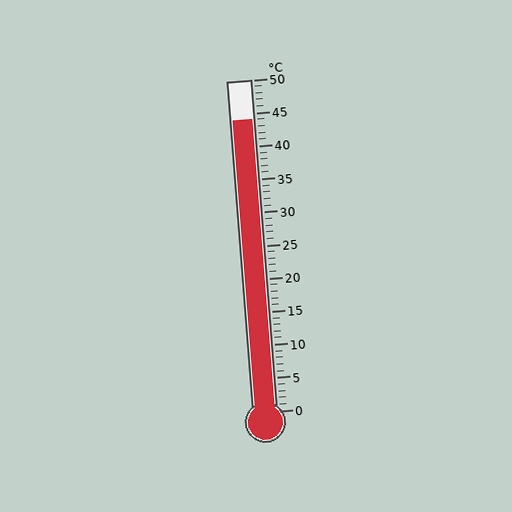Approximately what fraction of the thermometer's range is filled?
The thermometer is filled to approximately 90% of its range.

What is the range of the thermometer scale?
The thermometer scale ranges from 0°C to 50°C.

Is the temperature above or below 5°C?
The temperature is above 5°C.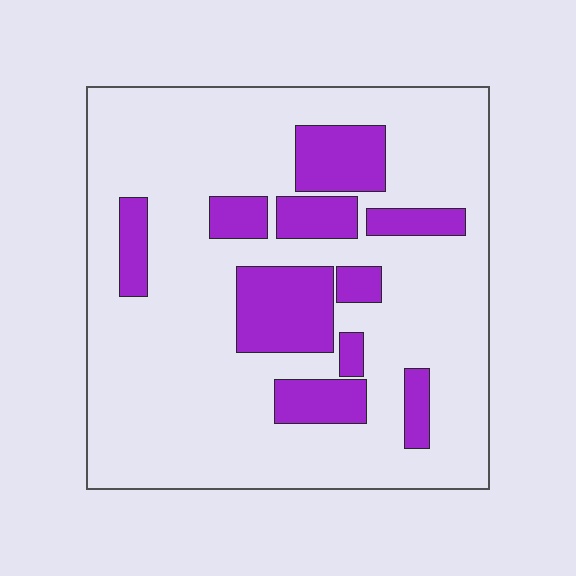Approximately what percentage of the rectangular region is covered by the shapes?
Approximately 20%.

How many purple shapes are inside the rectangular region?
10.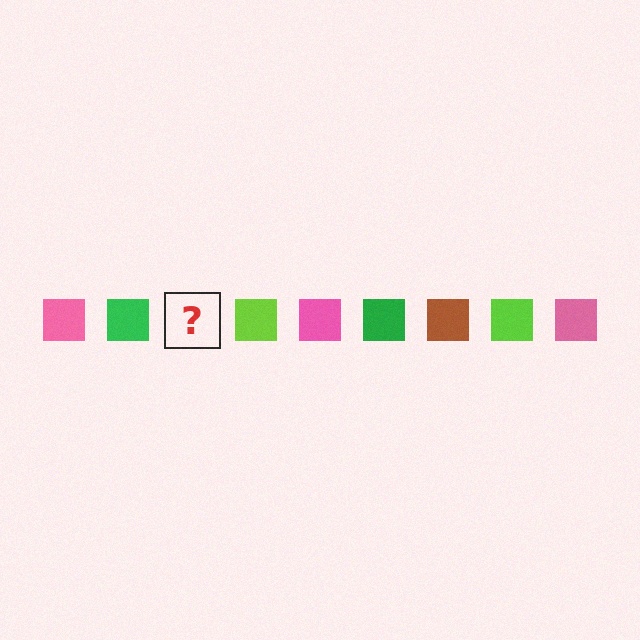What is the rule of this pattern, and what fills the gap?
The rule is that the pattern cycles through pink, green, brown, lime squares. The gap should be filled with a brown square.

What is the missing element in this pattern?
The missing element is a brown square.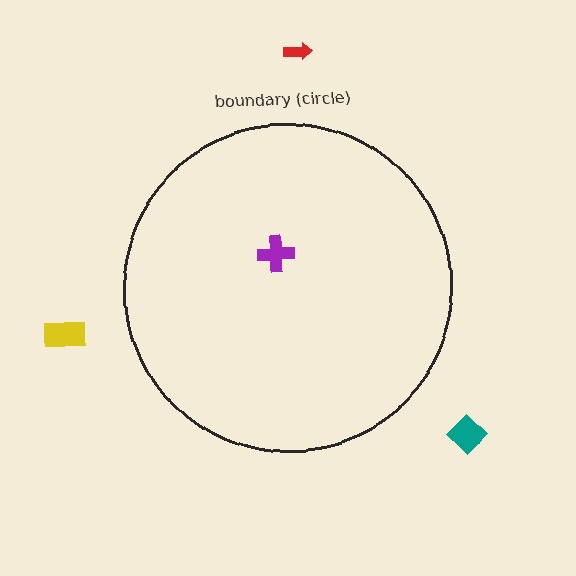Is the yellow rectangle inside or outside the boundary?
Outside.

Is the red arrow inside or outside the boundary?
Outside.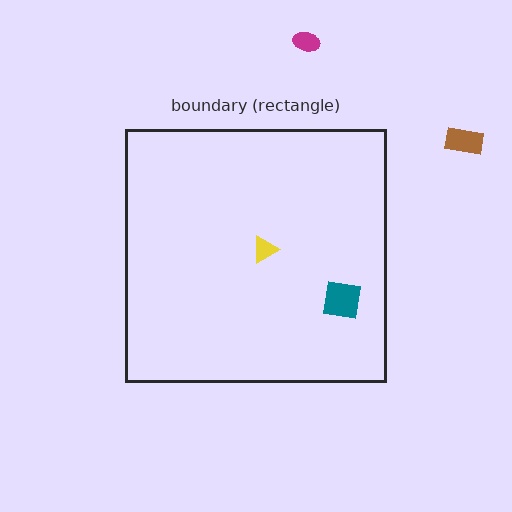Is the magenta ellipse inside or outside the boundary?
Outside.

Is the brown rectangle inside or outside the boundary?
Outside.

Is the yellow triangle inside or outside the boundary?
Inside.